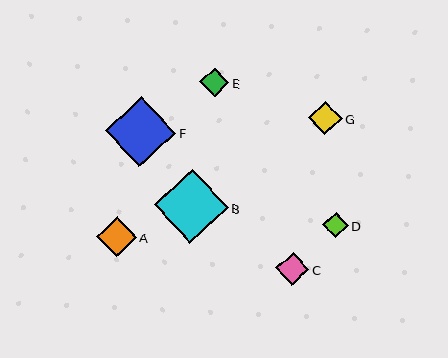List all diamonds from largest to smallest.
From largest to smallest: B, F, A, G, C, E, D.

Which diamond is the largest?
Diamond B is the largest with a size of approximately 74 pixels.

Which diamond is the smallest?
Diamond D is the smallest with a size of approximately 25 pixels.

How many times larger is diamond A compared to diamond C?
Diamond A is approximately 1.2 times the size of diamond C.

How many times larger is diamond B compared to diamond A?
Diamond B is approximately 1.8 times the size of diamond A.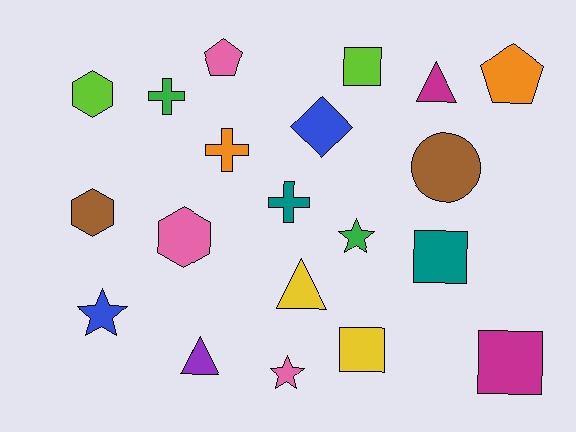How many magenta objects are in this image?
There are 2 magenta objects.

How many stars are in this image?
There are 3 stars.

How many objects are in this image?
There are 20 objects.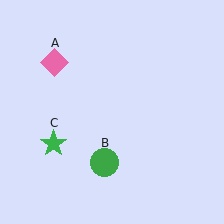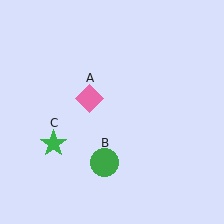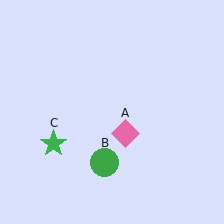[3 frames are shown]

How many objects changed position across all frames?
1 object changed position: pink diamond (object A).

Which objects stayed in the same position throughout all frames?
Green circle (object B) and green star (object C) remained stationary.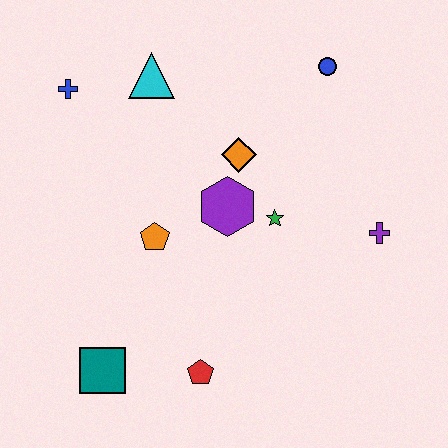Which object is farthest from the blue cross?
The purple cross is farthest from the blue cross.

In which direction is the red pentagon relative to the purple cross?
The red pentagon is to the left of the purple cross.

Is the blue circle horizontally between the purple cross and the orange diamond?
Yes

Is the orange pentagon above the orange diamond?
No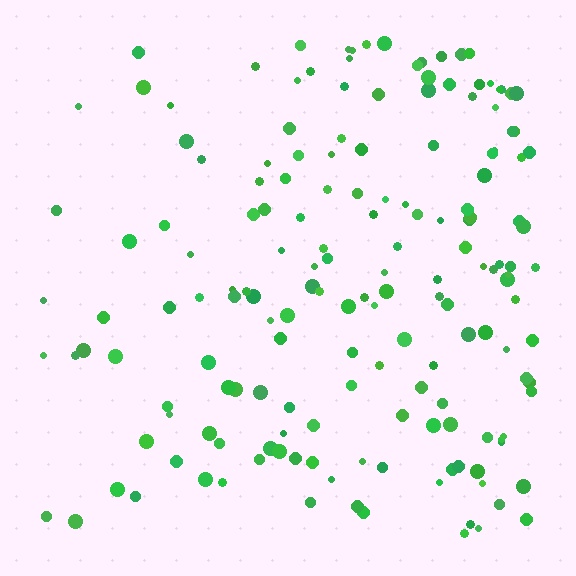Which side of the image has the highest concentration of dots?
The right.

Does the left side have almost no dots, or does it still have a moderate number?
Still a moderate number, just noticeably fewer than the right.